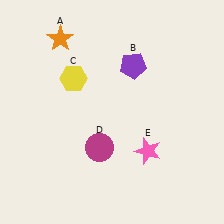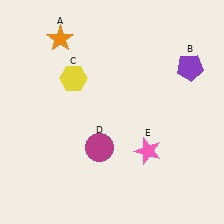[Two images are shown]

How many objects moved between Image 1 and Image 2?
1 object moved between the two images.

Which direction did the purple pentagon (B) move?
The purple pentagon (B) moved right.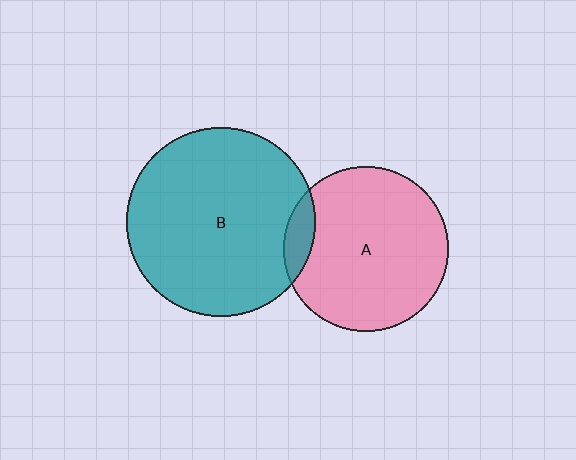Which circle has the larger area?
Circle B (teal).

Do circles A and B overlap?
Yes.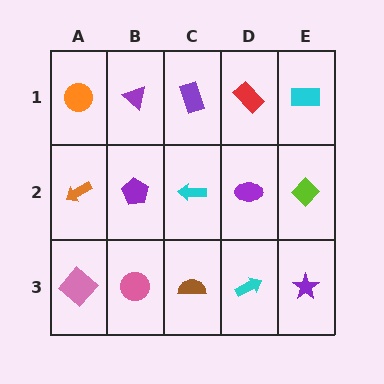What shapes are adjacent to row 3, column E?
A lime diamond (row 2, column E), a cyan arrow (row 3, column D).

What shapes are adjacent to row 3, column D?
A purple ellipse (row 2, column D), a brown semicircle (row 3, column C), a purple star (row 3, column E).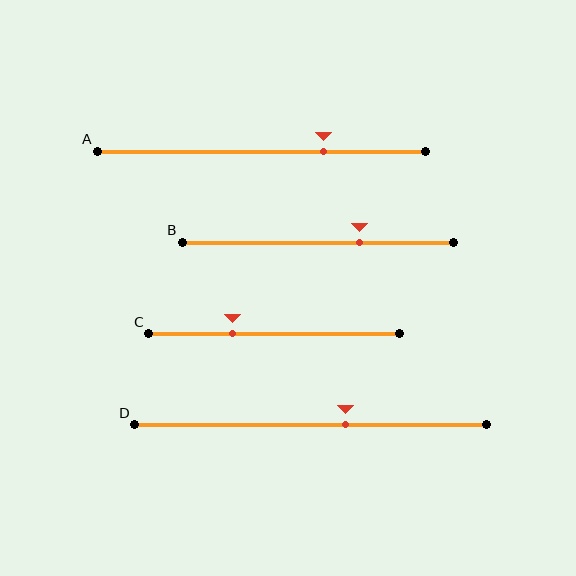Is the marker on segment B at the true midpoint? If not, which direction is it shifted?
No, the marker on segment B is shifted to the right by about 15% of the segment length.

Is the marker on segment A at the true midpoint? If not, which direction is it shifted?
No, the marker on segment A is shifted to the right by about 19% of the segment length.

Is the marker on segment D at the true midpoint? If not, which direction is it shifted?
No, the marker on segment D is shifted to the right by about 10% of the segment length.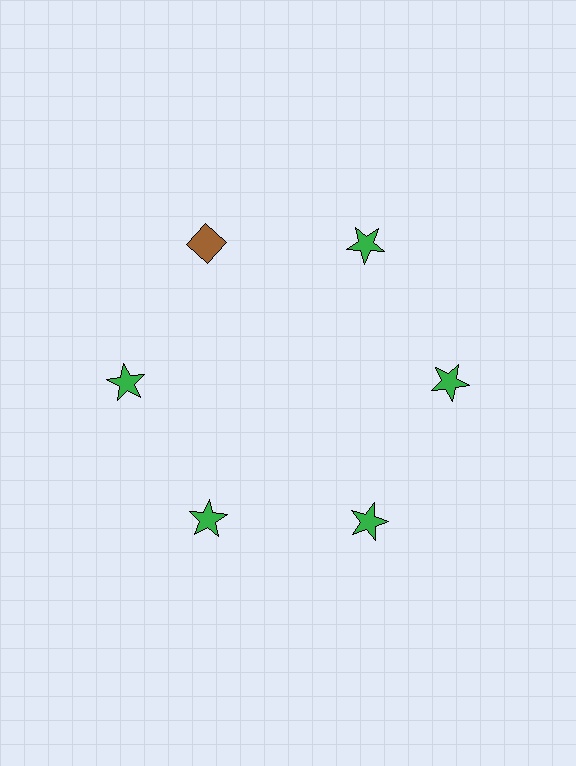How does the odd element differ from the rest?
It differs in both color (brown instead of green) and shape (diamond instead of star).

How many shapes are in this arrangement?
There are 6 shapes arranged in a ring pattern.